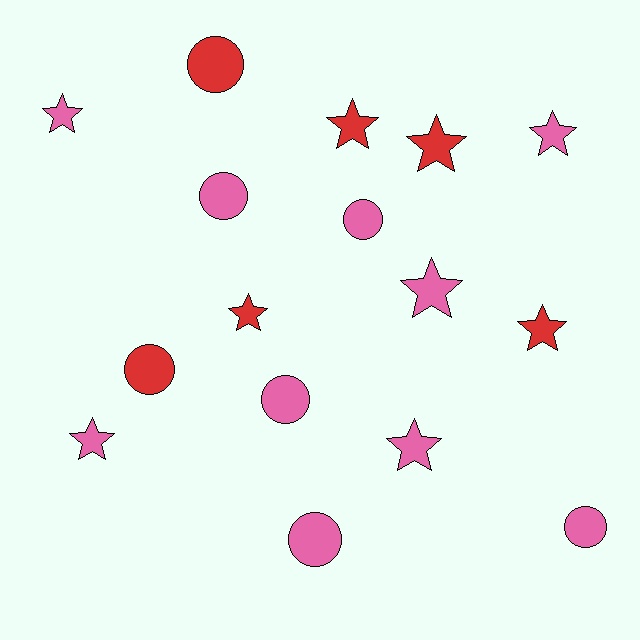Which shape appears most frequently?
Star, with 9 objects.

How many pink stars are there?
There are 5 pink stars.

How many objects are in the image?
There are 16 objects.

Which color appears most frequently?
Pink, with 10 objects.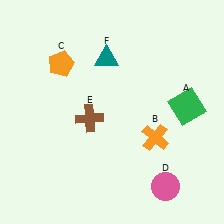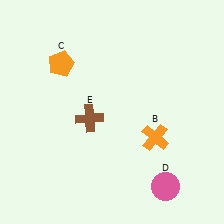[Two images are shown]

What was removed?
The green square (A), the teal triangle (F) were removed in Image 2.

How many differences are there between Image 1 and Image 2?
There are 2 differences between the two images.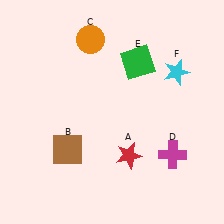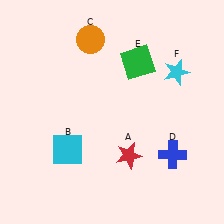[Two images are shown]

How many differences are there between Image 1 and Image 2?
There are 2 differences between the two images.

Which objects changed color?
B changed from brown to cyan. D changed from magenta to blue.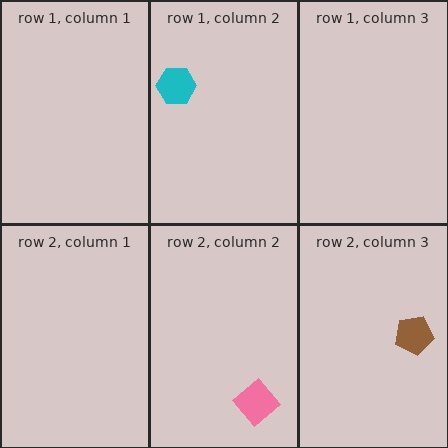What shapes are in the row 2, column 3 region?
The brown pentagon.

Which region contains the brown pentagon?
The row 2, column 3 region.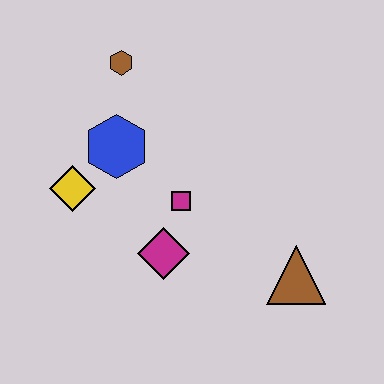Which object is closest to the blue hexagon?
The yellow diamond is closest to the blue hexagon.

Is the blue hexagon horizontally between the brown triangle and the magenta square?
No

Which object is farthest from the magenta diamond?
The brown hexagon is farthest from the magenta diamond.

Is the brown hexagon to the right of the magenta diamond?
No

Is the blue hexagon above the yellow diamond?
Yes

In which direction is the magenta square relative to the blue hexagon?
The magenta square is to the right of the blue hexagon.